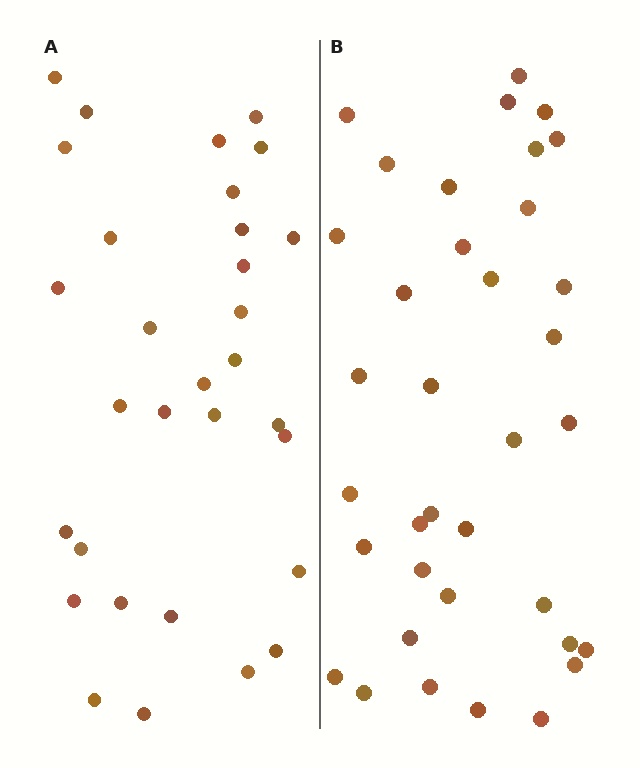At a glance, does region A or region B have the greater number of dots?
Region B (the right region) has more dots.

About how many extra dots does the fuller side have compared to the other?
Region B has about 5 more dots than region A.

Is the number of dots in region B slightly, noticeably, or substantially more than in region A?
Region B has only slightly more — the two regions are fairly close. The ratio is roughly 1.2 to 1.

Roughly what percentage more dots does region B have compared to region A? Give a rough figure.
About 15% more.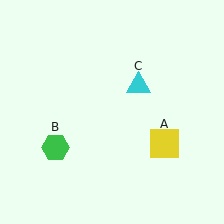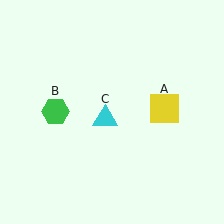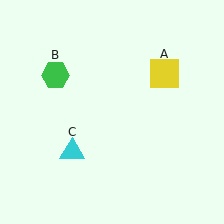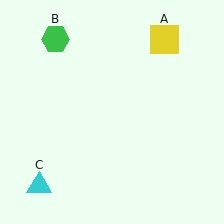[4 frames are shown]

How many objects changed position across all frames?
3 objects changed position: yellow square (object A), green hexagon (object B), cyan triangle (object C).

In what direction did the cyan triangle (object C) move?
The cyan triangle (object C) moved down and to the left.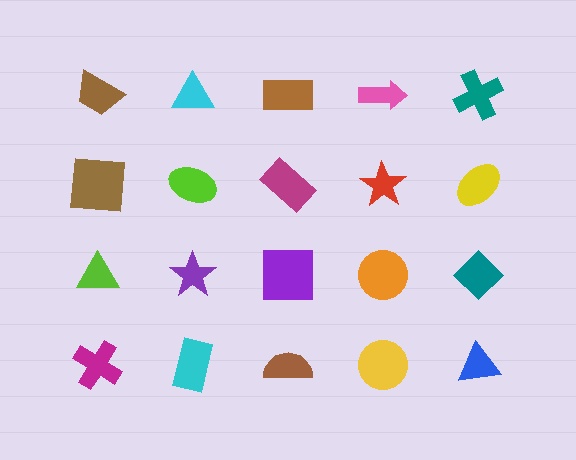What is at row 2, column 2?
A lime ellipse.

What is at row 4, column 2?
A cyan rectangle.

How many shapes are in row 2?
5 shapes.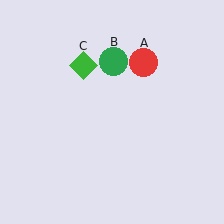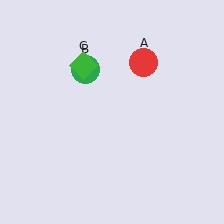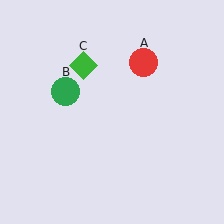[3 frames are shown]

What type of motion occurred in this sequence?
The green circle (object B) rotated counterclockwise around the center of the scene.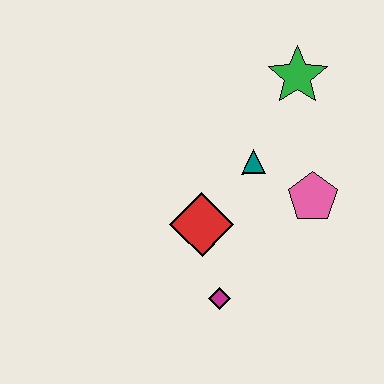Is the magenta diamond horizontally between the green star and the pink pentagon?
No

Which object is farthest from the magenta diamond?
The green star is farthest from the magenta diamond.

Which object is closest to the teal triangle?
The pink pentagon is closest to the teal triangle.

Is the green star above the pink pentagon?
Yes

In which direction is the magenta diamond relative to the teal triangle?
The magenta diamond is below the teal triangle.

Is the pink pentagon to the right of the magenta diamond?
Yes